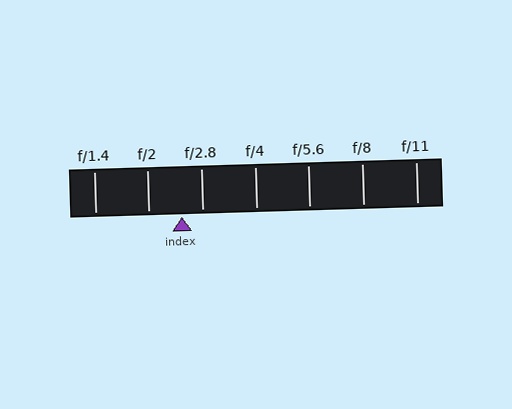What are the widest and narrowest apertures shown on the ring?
The widest aperture shown is f/1.4 and the narrowest is f/11.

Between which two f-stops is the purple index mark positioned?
The index mark is between f/2 and f/2.8.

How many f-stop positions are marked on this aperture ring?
There are 7 f-stop positions marked.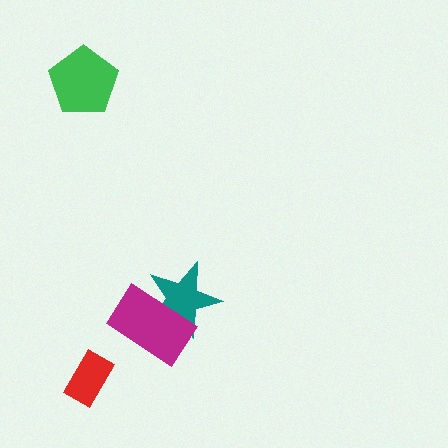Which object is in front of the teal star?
The magenta rectangle is in front of the teal star.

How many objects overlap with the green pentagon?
0 objects overlap with the green pentagon.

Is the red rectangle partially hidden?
No, no other shape covers it.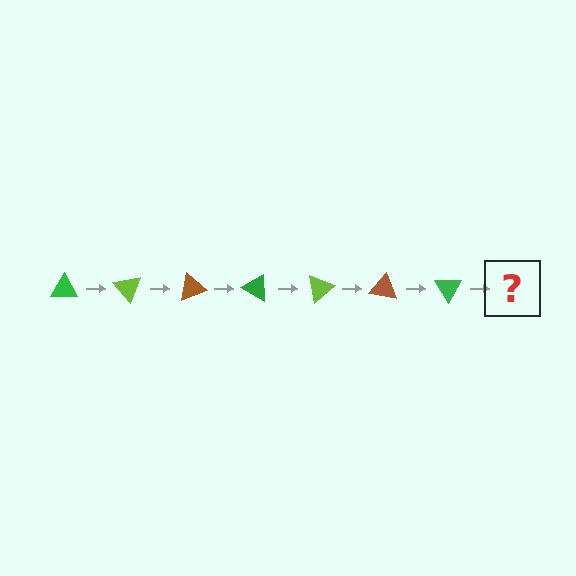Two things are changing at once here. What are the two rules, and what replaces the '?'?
The two rules are that it rotates 50 degrees each step and the color cycles through green, lime, and brown. The '?' should be a lime triangle, rotated 350 degrees from the start.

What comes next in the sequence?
The next element should be a lime triangle, rotated 350 degrees from the start.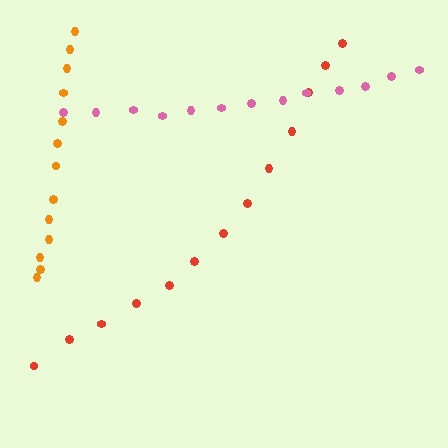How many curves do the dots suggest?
There are 3 distinct paths.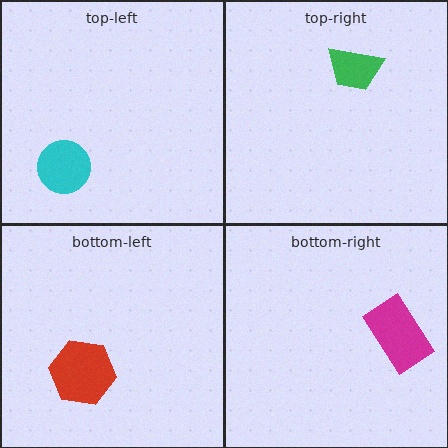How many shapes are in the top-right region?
1.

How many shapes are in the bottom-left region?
1.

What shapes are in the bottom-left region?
The red hexagon.